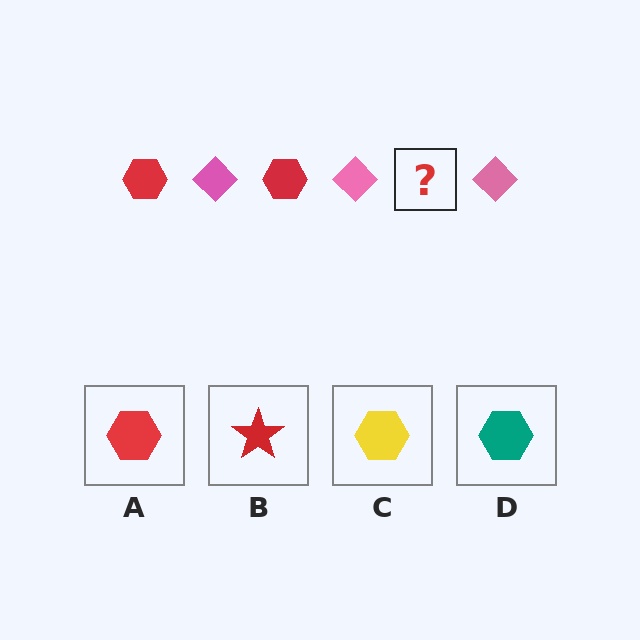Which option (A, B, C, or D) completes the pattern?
A.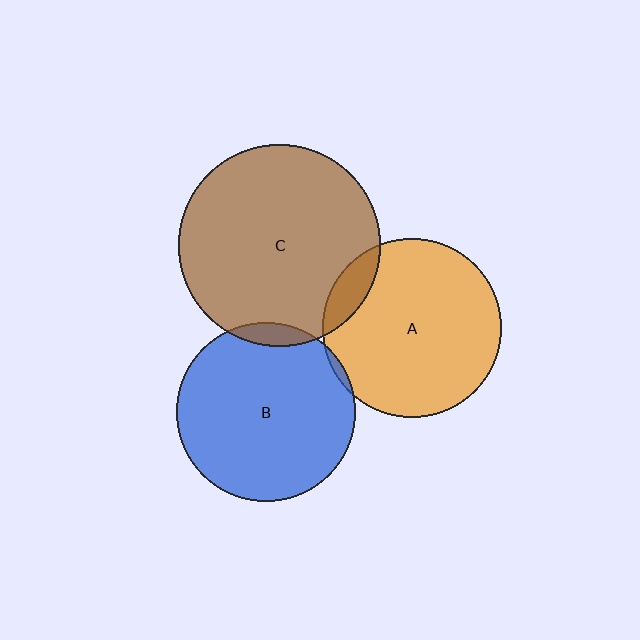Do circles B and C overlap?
Yes.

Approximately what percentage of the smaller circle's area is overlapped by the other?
Approximately 5%.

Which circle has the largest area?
Circle C (brown).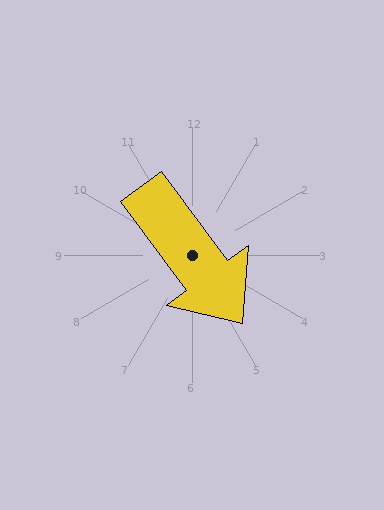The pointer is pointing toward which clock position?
Roughly 5 o'clock.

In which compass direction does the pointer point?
Southeast.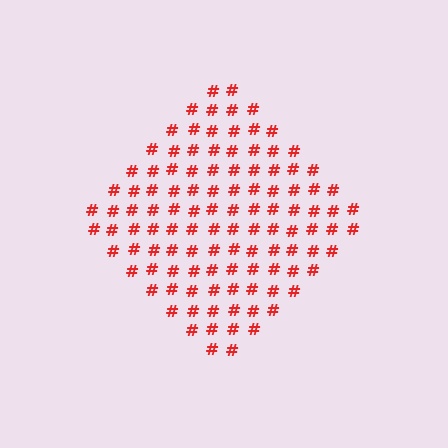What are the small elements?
The small elements are hash symbols.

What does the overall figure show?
The overall figure shows a diamond.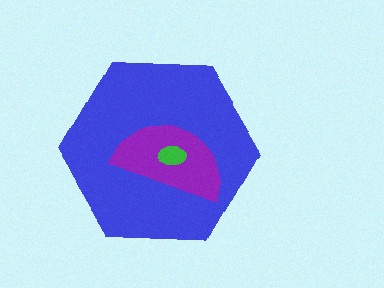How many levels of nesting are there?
3.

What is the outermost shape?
The blue hexagon.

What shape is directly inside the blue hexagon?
The purple semicircle.